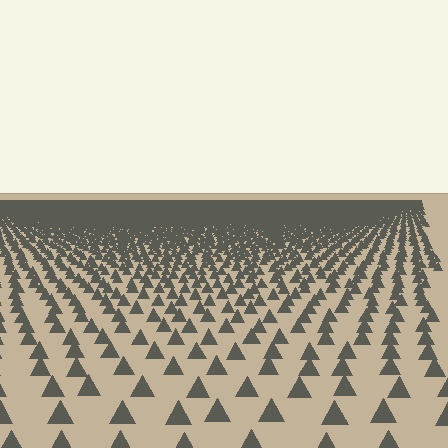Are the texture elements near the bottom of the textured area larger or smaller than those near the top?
Larger. Near the bottom, elements are closer to the viewer and appear at a bigger on-screen size.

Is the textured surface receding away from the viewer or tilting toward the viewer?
The surface is receding away from the viewer. Texture elements get smaller and denser toward the top.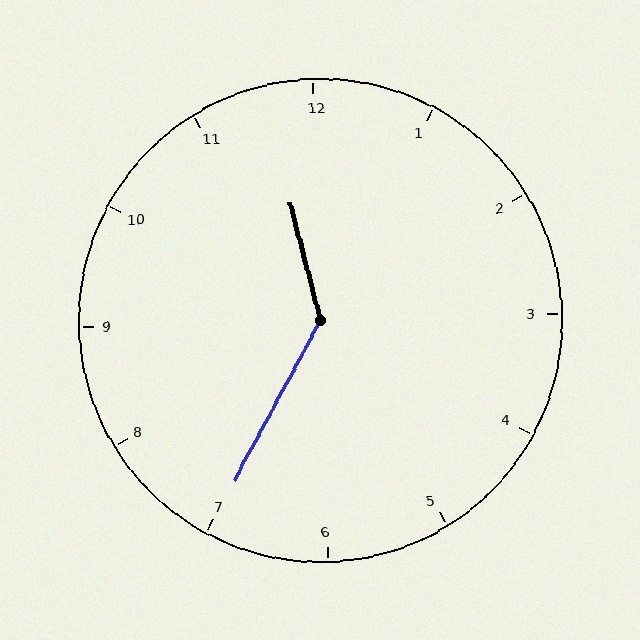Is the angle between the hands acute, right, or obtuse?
It is obtuse.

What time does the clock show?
11:35.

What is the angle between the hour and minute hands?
Approximately 138 degrees.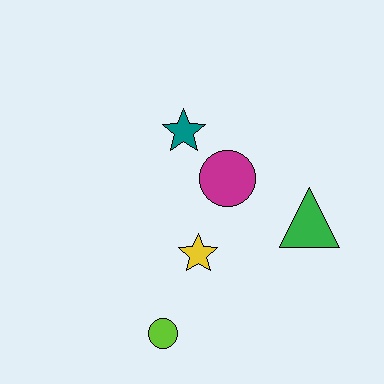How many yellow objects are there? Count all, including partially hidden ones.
There is 1 yellow object.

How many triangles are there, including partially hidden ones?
There is 1 triangle.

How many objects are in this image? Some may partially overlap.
There are 5 objects.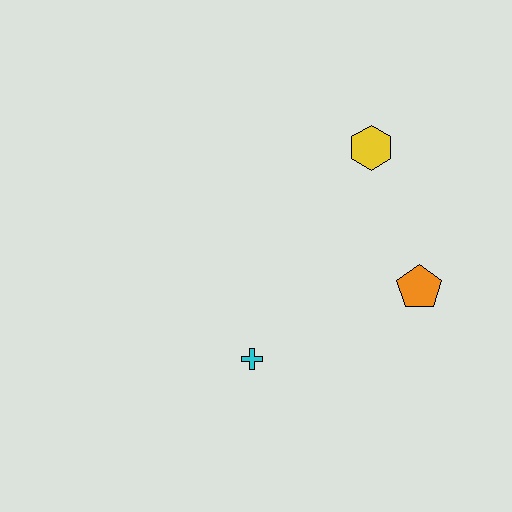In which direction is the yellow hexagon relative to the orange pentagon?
The yellow hexagon is above the orange pentagon.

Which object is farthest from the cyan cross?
The yellow hexagon is farthest from the cyan cross.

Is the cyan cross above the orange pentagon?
No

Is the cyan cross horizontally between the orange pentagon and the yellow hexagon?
No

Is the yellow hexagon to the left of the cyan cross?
No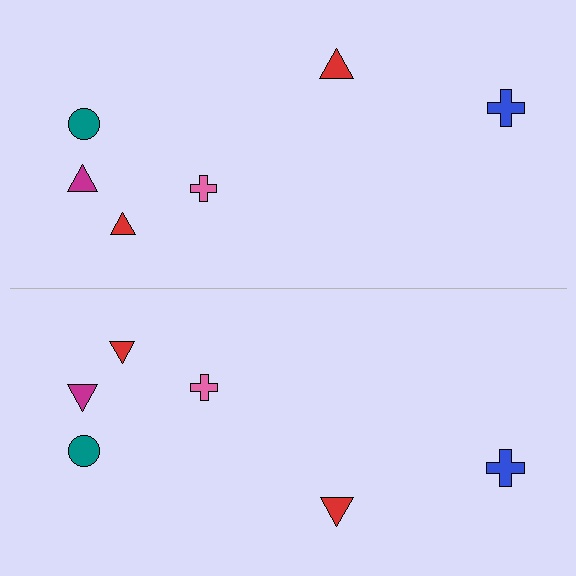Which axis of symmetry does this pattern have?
The pattern has a horizontal axis of symmetry running through the center of the image.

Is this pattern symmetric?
Yes, this pattern has bilateral (reflection) symmetry.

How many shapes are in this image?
There are 12 shapes in this image.